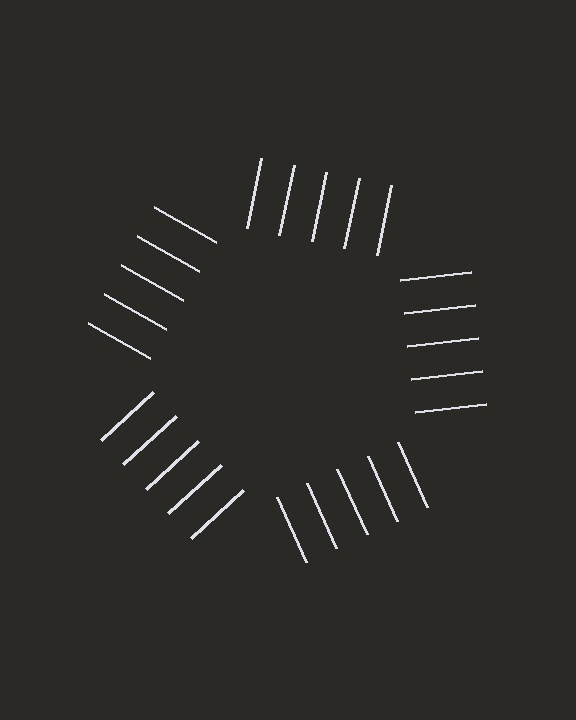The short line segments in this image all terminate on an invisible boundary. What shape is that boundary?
An illusory pentagon — the line segments terminate on its edges but no continuous stroke is drawn.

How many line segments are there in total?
25 — 5 along each of the 5 edges.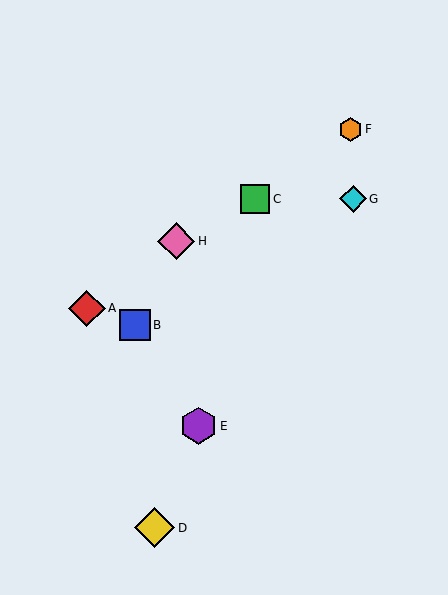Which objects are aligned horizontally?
Objects C, G are aligned horizontally.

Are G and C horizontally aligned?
Yes, both are at y≈199.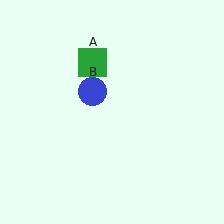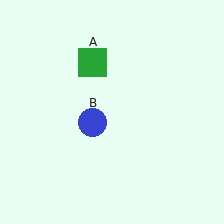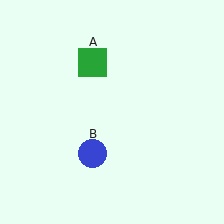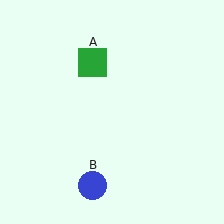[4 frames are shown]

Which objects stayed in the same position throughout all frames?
Green square (object A) remained stationary.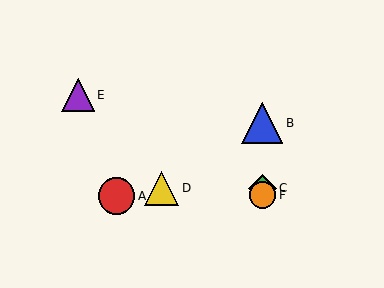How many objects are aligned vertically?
3 objects (B, C, F) are aligned vertically.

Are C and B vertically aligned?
Yes, both are at x≈262.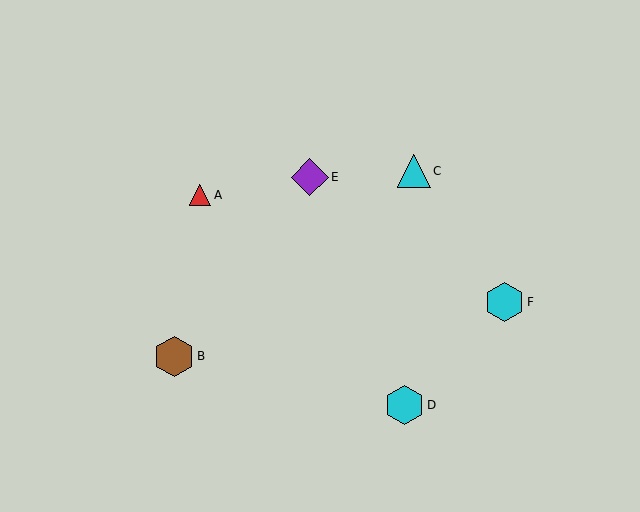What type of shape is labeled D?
Shape D is a cyan hexagon.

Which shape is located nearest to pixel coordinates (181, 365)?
The brown hexagon (labeled B) at (174, 356) is nearest to that location.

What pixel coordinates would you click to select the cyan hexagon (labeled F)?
Click at (504, 302) to select the cyan hexagon F.